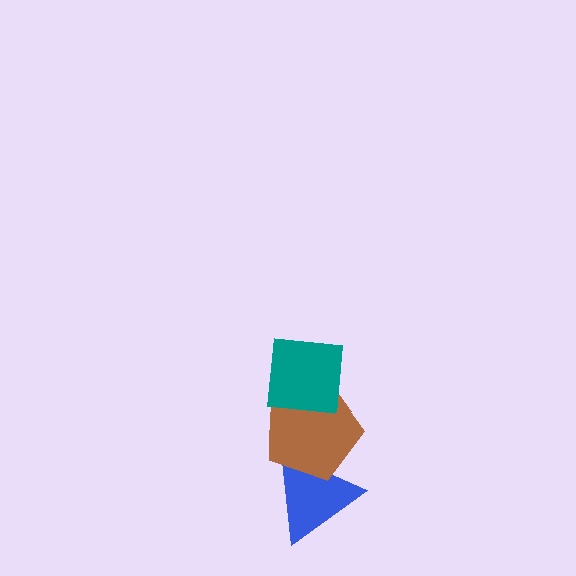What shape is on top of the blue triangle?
The brown pentagon is on top of the blue triangle.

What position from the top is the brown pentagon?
The brown pentagon is 2nd from the top.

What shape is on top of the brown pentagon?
The teal square is on top of the brown pentagon.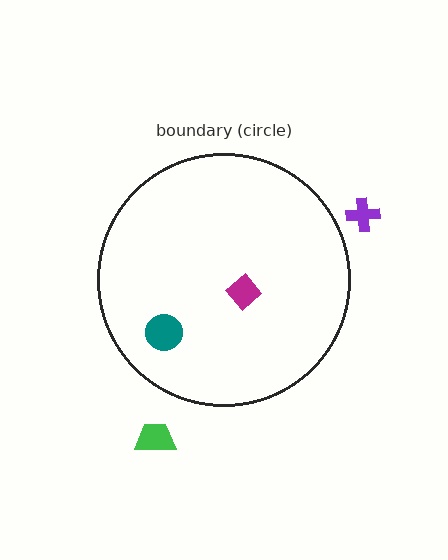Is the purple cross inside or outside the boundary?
Outside.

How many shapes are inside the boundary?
2 inside, 2 outside.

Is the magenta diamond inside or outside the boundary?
Inside.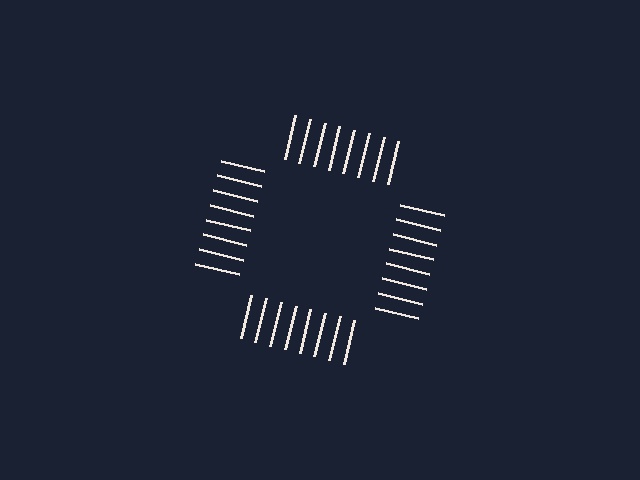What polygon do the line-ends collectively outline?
An illusory square — the line segments terminate on its edges but no continuous stroke is drawn.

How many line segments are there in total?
32 — 8 along each of the 4 edges.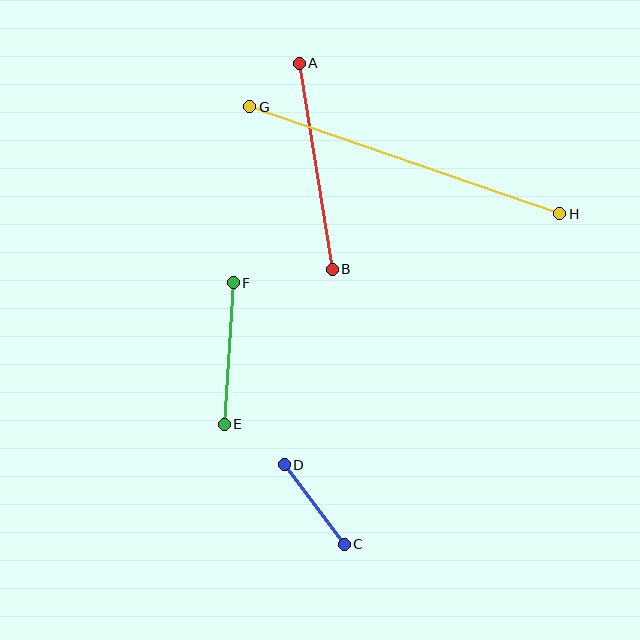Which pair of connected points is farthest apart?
Points G and H are farthest apart.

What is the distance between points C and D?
The distance is approximately 100 pixels.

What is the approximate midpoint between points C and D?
The midpoint is at approximately (314, 505) pixels.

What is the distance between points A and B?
The distance is approximately 208 pixels.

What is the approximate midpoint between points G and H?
The midpoint is at approximately (405, 160) pixels.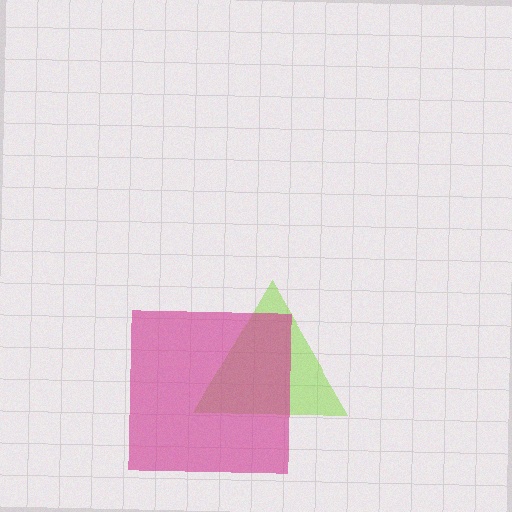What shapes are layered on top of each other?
The layered shapes are: a lime triangle, a magenta square.